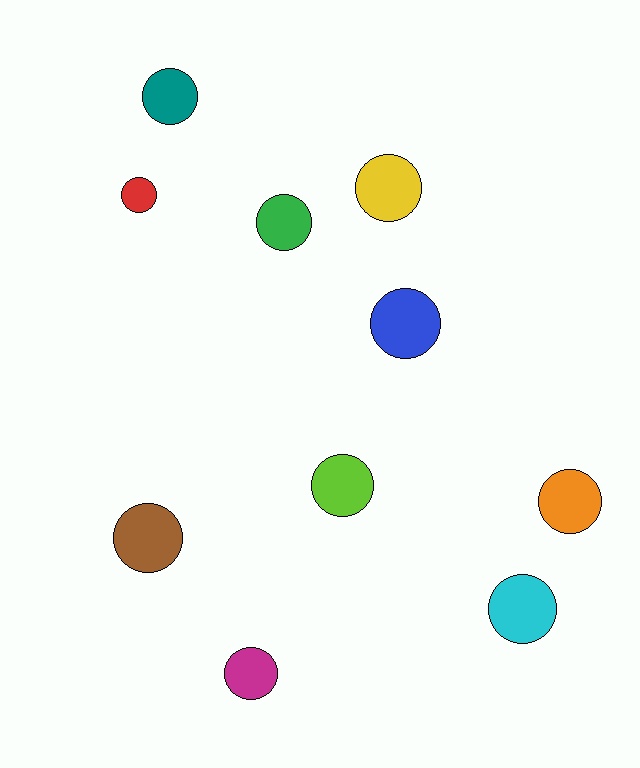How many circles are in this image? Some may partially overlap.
There are 10 circles.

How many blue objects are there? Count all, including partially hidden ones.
There is 1 blue object.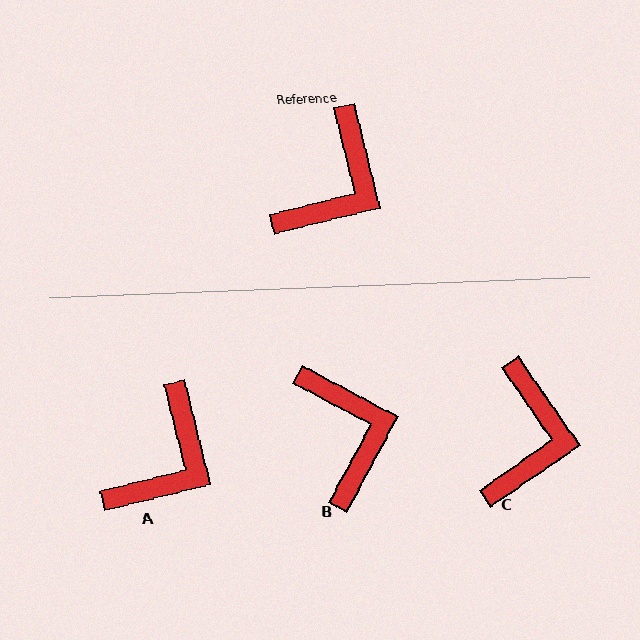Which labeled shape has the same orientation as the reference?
A.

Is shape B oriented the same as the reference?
No, it is off by about 48 degrees.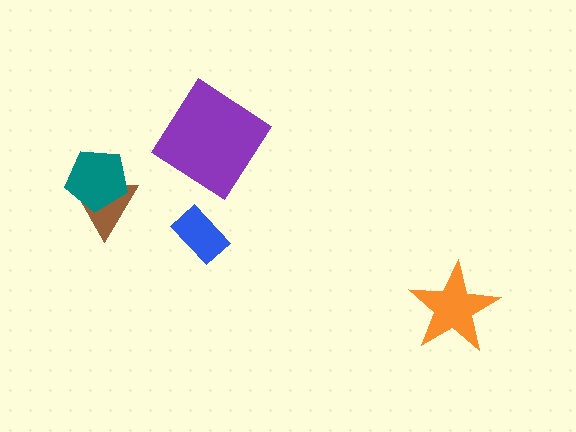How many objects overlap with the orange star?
0 objects overlap with the orange star.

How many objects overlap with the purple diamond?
0 objects overlap with the purple diamond.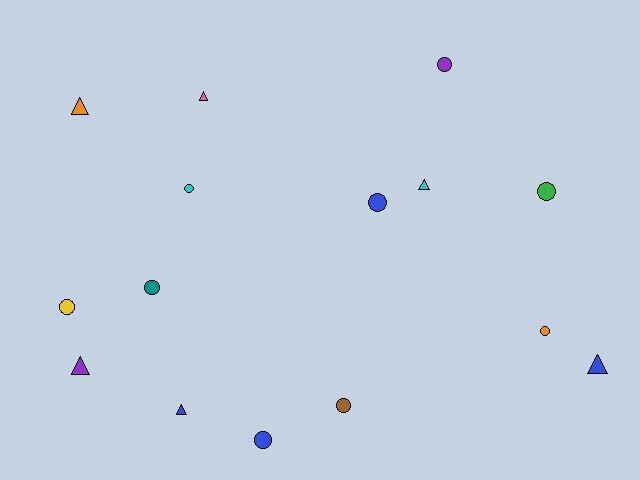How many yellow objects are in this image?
There is 1 yellow object.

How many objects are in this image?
There are 15 objects.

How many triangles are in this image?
There are 6 triangles.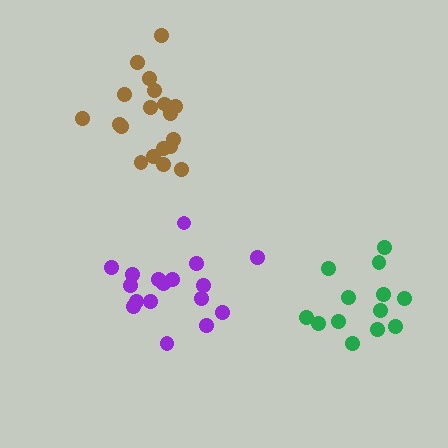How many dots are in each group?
Group 1: 13 dots, Group 2: 17 dots, Group 3: 19 dots (49 total).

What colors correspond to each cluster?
The clusters are colored: green, purple, brown.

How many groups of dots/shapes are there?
There are 3 groups.